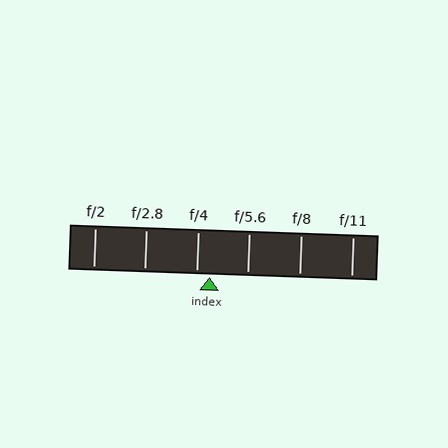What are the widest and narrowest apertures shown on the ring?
The widest aperture shown is f/2 and the narrowest is f/11.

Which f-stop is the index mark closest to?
The index mark is closest to f/4.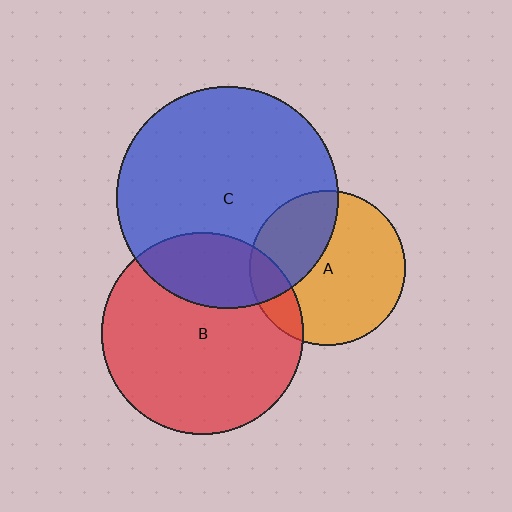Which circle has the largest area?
Circle C (blue).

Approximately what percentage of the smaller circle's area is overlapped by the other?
Approximately 35%.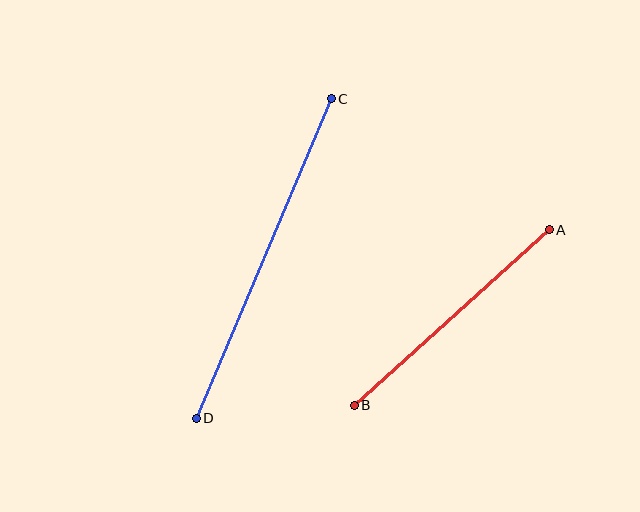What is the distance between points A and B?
The distance is approximately 263 pixels.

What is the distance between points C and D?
The distance is approximately 347 pixels.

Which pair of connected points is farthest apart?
Points C and D are farthest apart.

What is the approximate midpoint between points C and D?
The midpoint is at approximately (264, 258) pixels.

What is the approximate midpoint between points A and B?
The midpoint is at approximately (452, 317) pixels.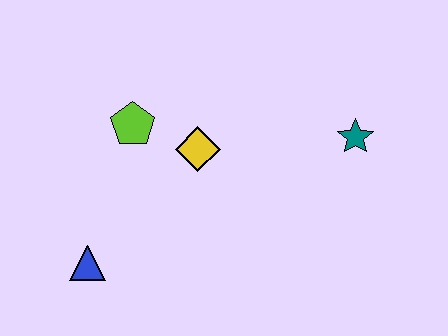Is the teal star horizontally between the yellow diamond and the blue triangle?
No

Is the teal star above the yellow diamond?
Yes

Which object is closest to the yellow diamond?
The lime pentagon is closest to the yellow diamond.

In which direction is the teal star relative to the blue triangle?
The teal star is to the right of the blue triangle.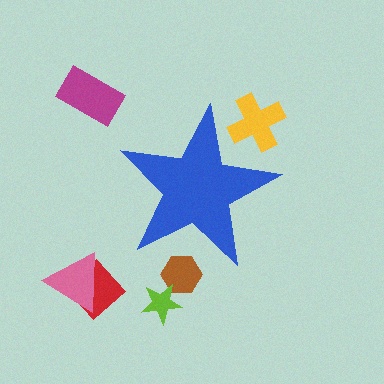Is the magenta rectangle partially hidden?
No, the magenta rectangle is fully visible.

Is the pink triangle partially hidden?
No, the pink triangle is fully visible.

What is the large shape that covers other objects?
A blue star.